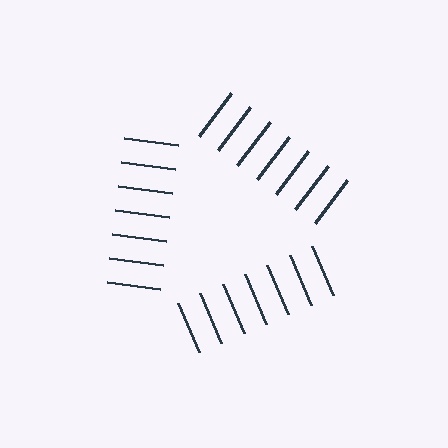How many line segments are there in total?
21 — 7 along each of the 3 edges.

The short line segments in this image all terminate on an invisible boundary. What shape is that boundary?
An illusory triangle — the line segments terminate on its edges but no continuous stroke is drawn.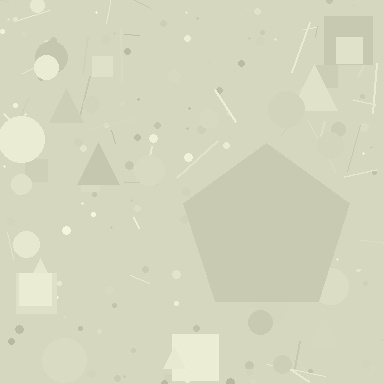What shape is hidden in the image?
A pentagon is hidden in the image.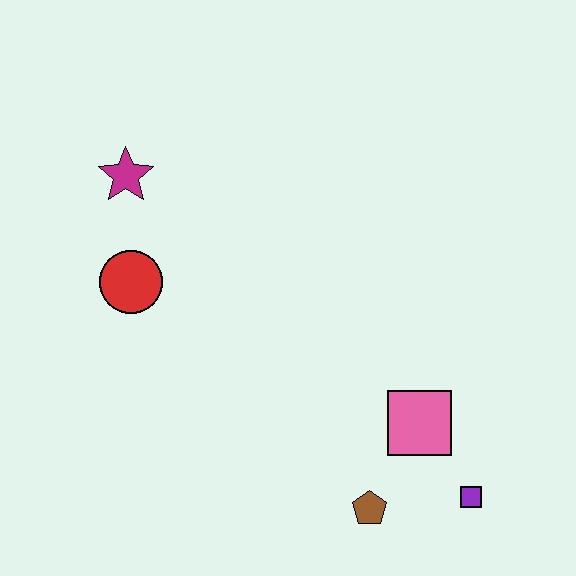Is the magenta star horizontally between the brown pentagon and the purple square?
No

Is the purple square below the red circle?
Yes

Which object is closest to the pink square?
The purple square is closest to the pink square.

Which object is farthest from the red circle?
The purple square is farthest from the red circle.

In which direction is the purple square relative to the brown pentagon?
The purple square is to the right of the brown pentagon.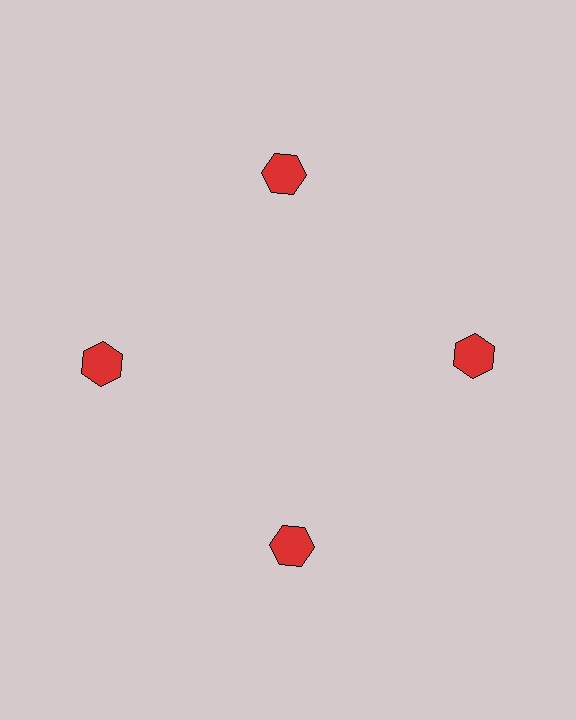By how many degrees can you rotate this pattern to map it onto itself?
The pattern maps onto itself every 90 degrees of rotation.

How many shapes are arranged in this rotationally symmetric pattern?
There are 4 shapes, arranged in 4 groups of 1.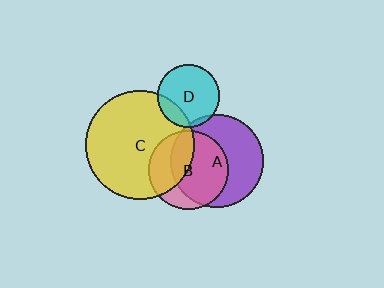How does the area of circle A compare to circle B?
Approximately 1.4 times.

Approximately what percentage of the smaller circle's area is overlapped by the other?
Approximately 20%.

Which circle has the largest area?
Circle C (yellow).